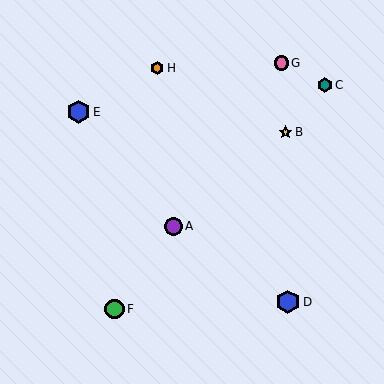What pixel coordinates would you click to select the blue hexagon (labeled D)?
Click at (288, 302) to select the blue hexagon D.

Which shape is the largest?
The blue hexagon (labeled D) is the largest.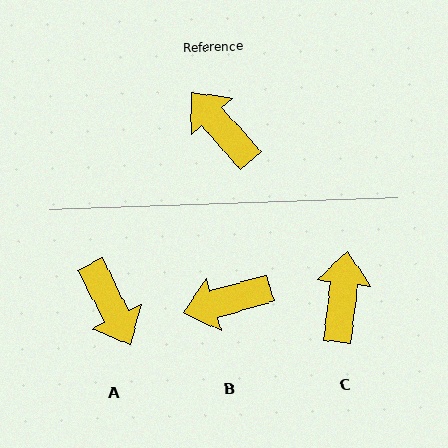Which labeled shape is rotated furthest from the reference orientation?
A, about 165 degrees away.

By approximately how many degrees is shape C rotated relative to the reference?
Approximately 48 degrees clockwise.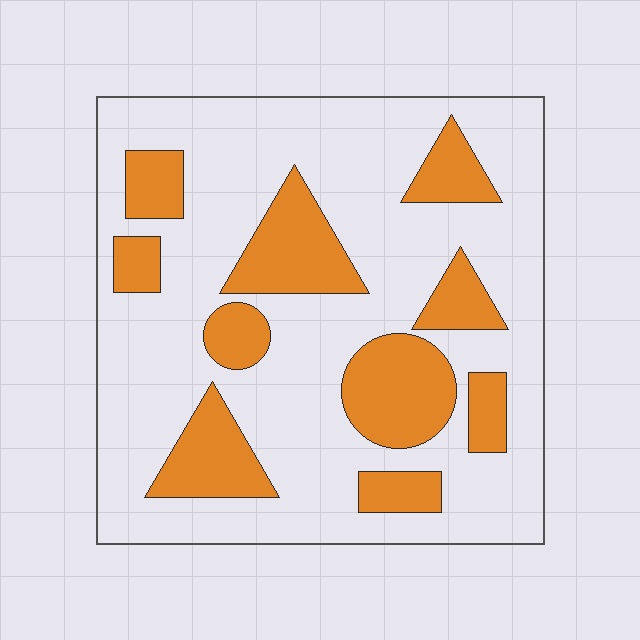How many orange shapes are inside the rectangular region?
10.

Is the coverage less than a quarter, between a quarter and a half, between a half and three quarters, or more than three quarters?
Between a quarter and a half.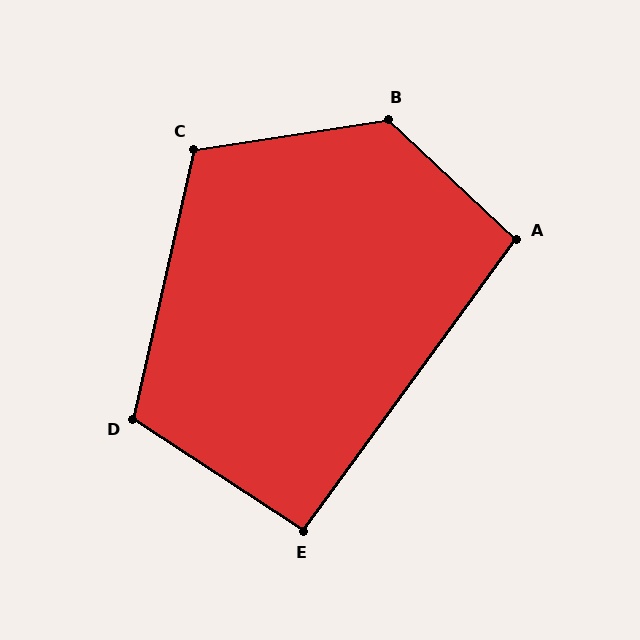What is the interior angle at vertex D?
Approximately 111 degrees (obtuse).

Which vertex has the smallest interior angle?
E, at approximately 93 degrees.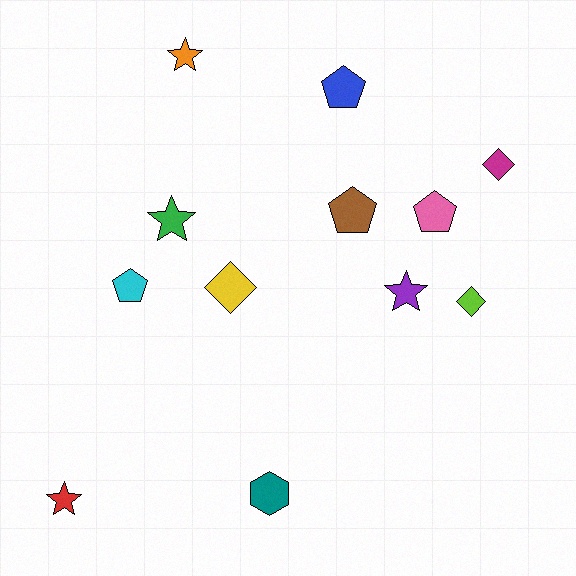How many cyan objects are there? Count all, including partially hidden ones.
There is 1 cyan object.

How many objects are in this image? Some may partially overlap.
There are 12 objects.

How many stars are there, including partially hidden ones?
There are 4 stars.